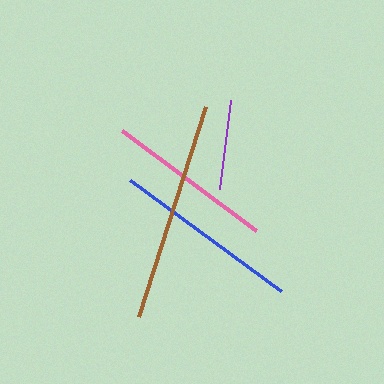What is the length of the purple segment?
The purple segment is approximately 90 pixels long.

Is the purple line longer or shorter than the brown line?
The brown line is longer than the purple line.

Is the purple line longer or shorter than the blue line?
The blue line is longer than the purple line.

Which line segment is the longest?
The brown line is the longest at approximately 221 pixels.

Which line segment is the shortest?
The purple line is the shortest at approximately 90 pixels.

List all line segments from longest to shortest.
From longest to shortest: brown, blue, pink, purple.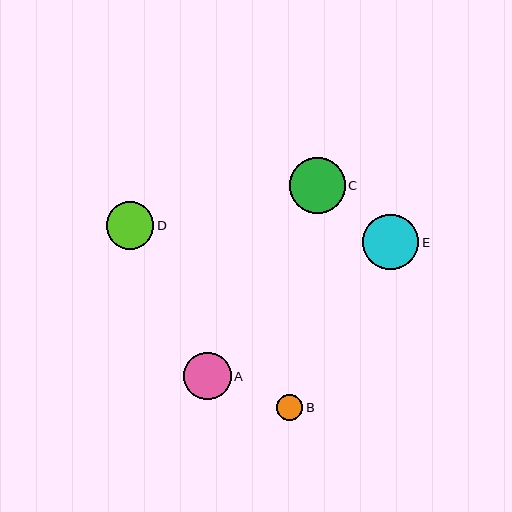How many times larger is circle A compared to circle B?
Circle A is approximately 1.8 times the size of circle B.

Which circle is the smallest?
Circle B is the smallest with a size of approximately 26 pixels.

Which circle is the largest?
Circle C is the largest with a size of approximately 56 pixels.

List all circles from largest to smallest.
From largest to smallest: C, E, A, D, B.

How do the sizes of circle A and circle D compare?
Circle A and circle D are approximately the same size.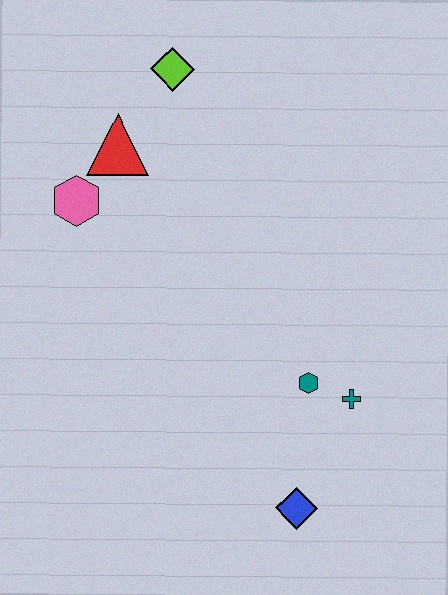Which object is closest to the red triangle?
The pink hexagon is closest to the red triangle.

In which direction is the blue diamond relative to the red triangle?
The blue diamond is below the red triangle.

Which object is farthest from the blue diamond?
The lime diamond is farthest from the blue diamond.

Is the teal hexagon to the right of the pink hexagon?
Yes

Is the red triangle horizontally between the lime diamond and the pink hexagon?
Yes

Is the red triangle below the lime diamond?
Yes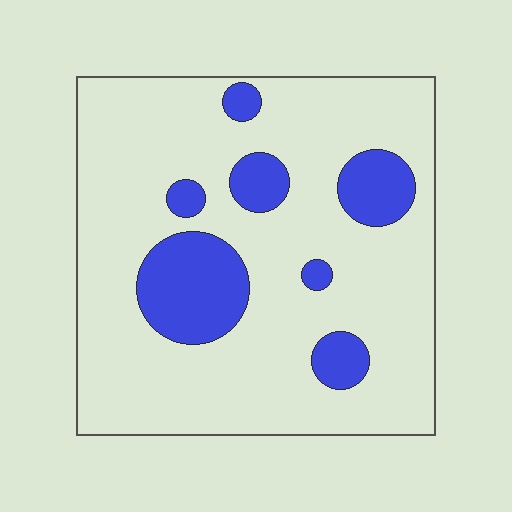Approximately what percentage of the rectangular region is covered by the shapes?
Approximately 20%.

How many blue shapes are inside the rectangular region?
7.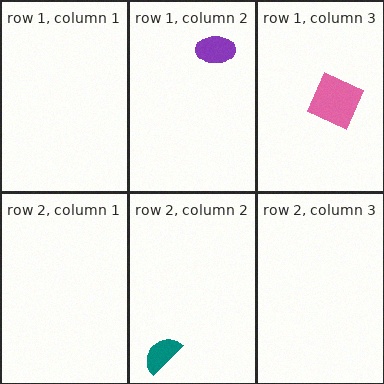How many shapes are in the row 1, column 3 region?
1.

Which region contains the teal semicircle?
The row 2, column 2 region.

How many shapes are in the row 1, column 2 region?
1.